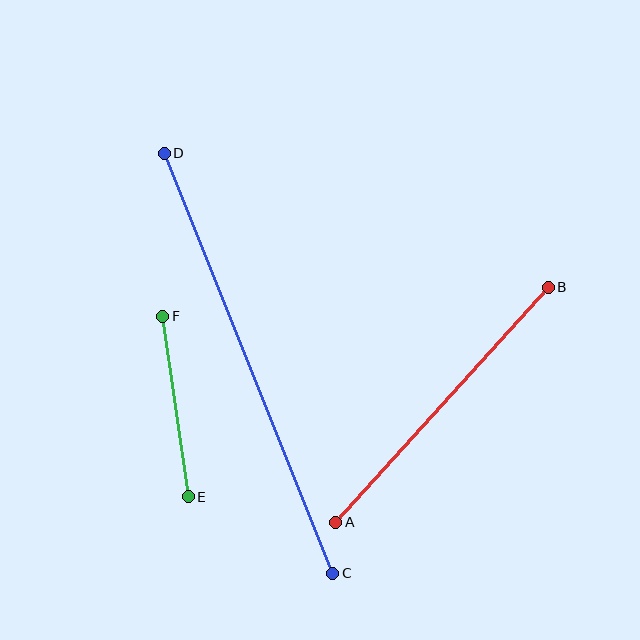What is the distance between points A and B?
The distance is approximately 317 pixels.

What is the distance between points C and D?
The distance is approximately 453 pixels.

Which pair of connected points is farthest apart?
Points C and D are farthest apart.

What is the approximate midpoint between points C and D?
The midpoint is at approximately (248, 363) pixels.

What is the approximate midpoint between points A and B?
The midpoint is at approximately (442, 405) pixels.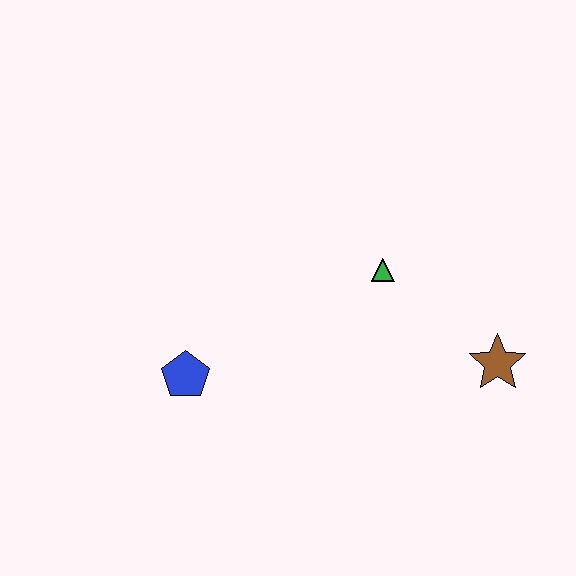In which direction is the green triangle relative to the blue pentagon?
The green triangle is to the right of the blue pentagon.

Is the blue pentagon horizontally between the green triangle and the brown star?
No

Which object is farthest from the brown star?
The blue pentagon is farthest from the brown star.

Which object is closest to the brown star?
The green triangle is closest to the brown star.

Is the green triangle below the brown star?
No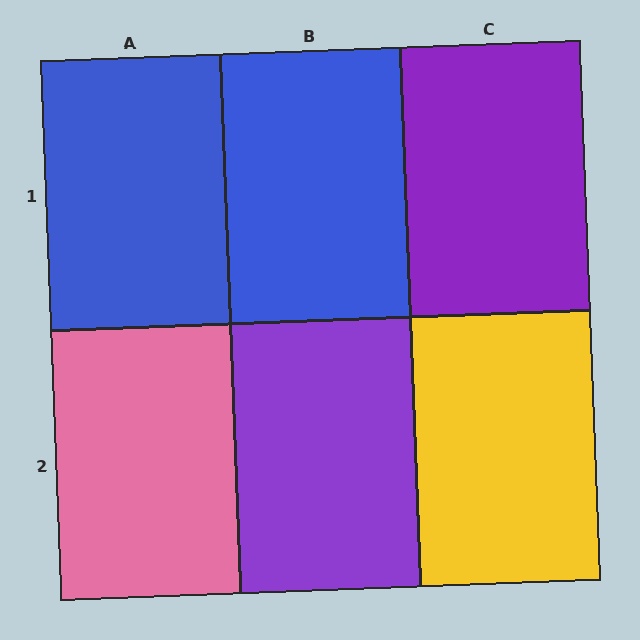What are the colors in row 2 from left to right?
Pink, purple, yellow.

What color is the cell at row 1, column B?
Blue.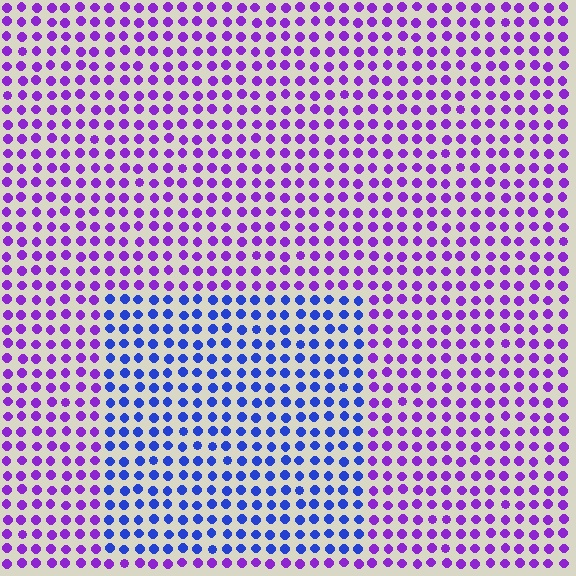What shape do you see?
I see a rectangle.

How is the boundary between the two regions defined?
The boundary is defined purely by a slight shift in hue (about 47 degrees). Spacing, size, and orientation are identical on both sides.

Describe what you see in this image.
The image is filled with small purple elements in a uniform arrangement. A rectangle-shaped region is visible where the elements are tinted to a slightly different hue, forming a subtle color boundary.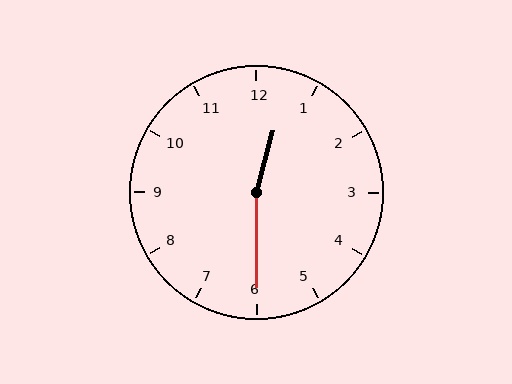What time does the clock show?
12:30.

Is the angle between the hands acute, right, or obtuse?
It is obtuse.